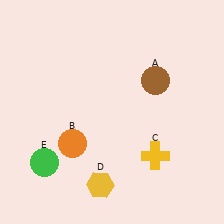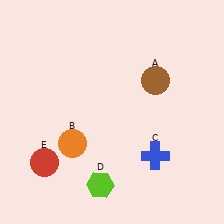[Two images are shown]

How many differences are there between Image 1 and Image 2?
There are 3 differences between the two images.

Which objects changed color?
C changed from yellow to blue. D changed from yellow to lime. E changed from green to red.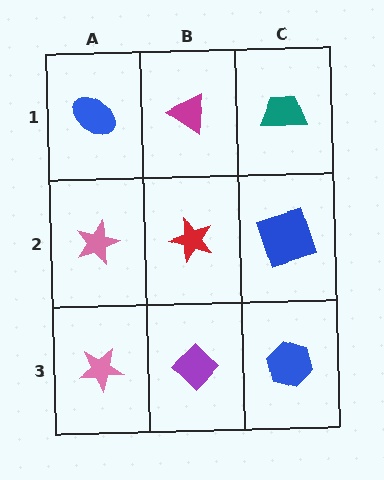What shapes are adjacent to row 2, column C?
A teal trapezoid (row 1, column C), a blue hexagon (row 3, column C), a red star (row 2, column B).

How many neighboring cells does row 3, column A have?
2.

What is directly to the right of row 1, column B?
A teal trapezoid.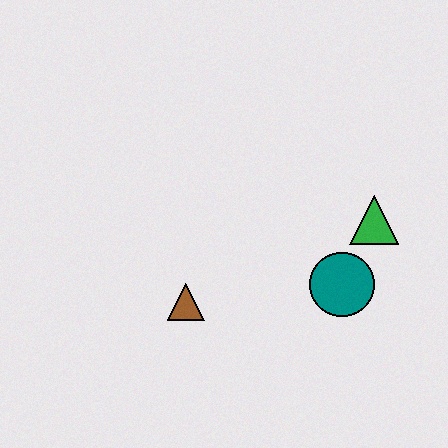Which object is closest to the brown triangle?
The teal circle is closest to the brown triangle.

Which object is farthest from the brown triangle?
The green triangle is farthest from the brown triangle.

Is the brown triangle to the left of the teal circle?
Yes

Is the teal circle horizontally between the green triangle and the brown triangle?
Yes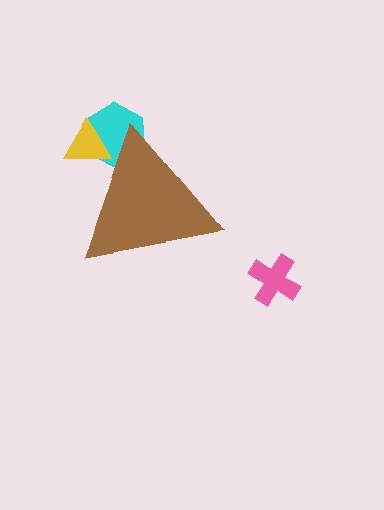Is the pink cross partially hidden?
No, the pink cross is fully visible.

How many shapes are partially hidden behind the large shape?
2 shapes are partially hidden.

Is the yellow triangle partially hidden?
Yes, the yellow triangle is partially hidden behind the brown triangle.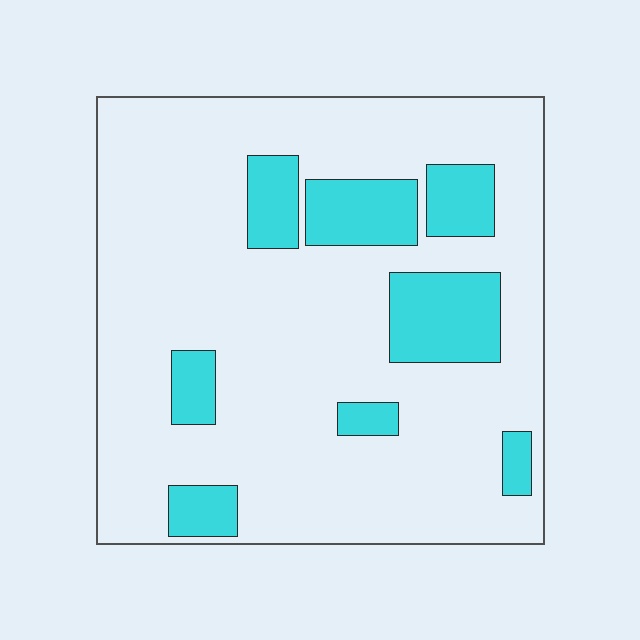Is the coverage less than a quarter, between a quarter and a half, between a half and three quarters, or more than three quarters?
Less than a quarter.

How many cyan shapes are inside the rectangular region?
8.